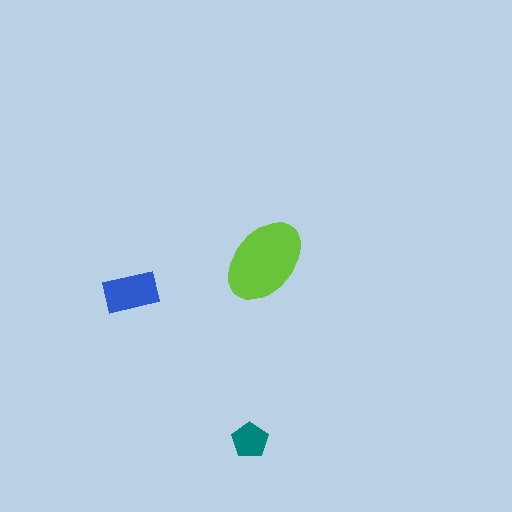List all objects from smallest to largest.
The teal pentagon, the blue rectangle, the lime ellipse.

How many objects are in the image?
There are 3 objects in the image.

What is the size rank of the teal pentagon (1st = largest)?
3rd.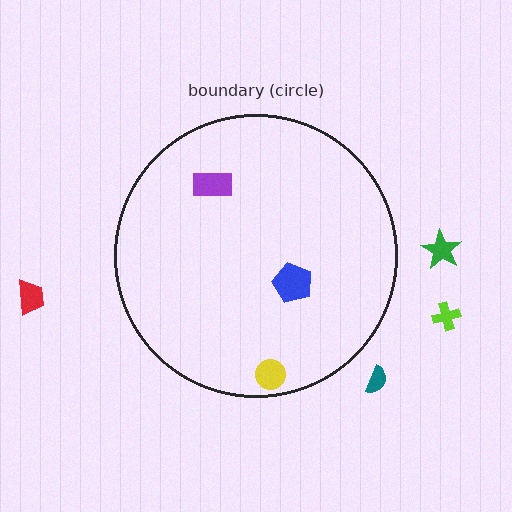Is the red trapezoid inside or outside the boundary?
Outside.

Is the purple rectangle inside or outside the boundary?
Inside.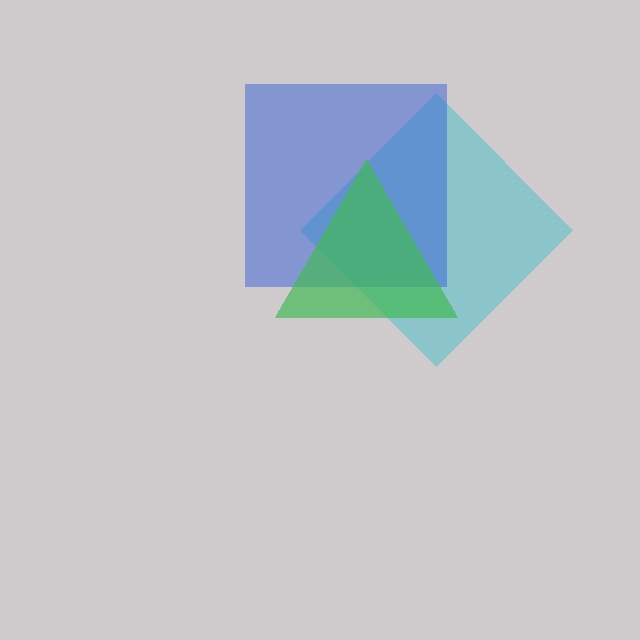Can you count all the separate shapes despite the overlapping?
Yes, there are 3 separate shapes.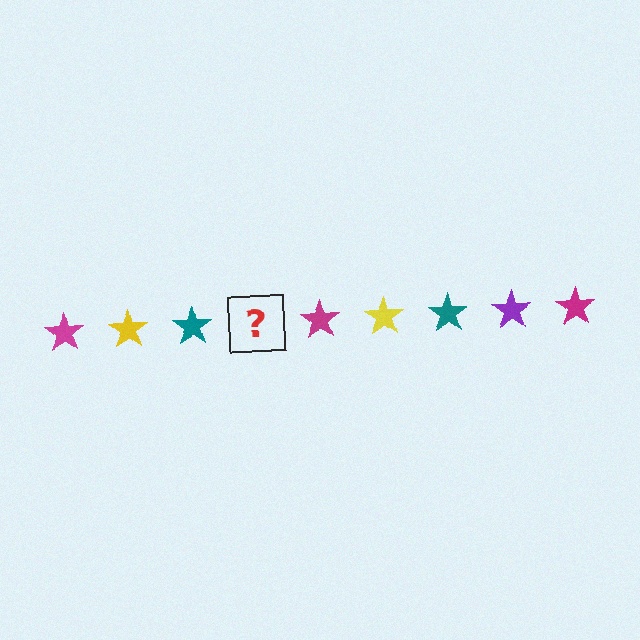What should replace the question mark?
The question mark should be replaced with a purple star.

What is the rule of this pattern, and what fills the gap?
The rule is that the pattern cycles through magenta, yellow, teal, purple stars. The gap should be filled with a purple star.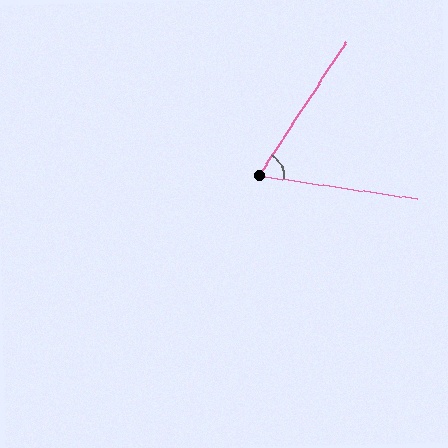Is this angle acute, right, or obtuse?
It is acute.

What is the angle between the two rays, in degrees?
Approximately 65 degrees.